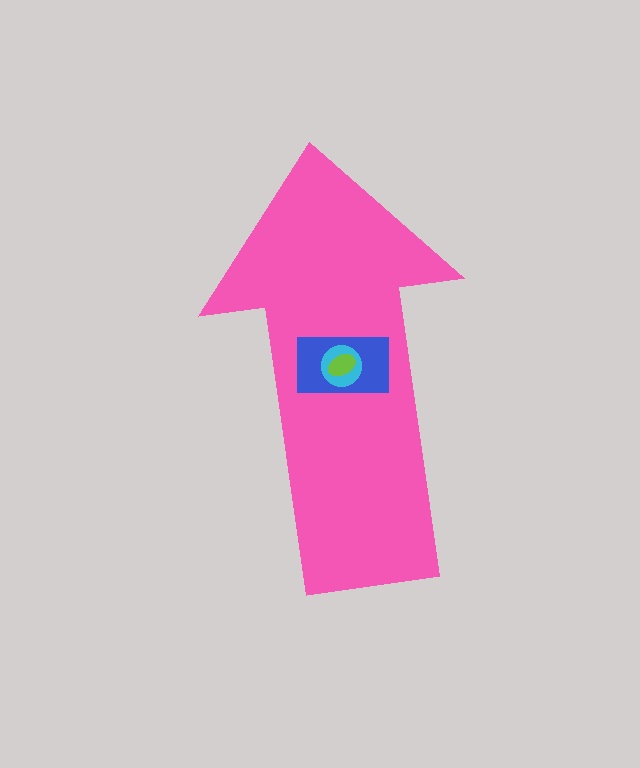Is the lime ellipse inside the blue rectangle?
Yes.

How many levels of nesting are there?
4.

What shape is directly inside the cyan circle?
The lime ellipse.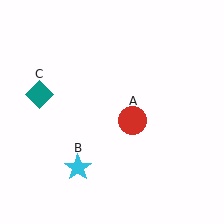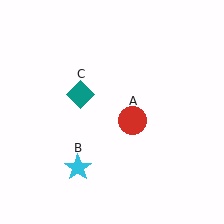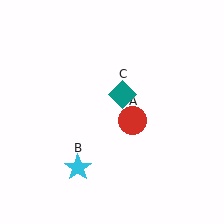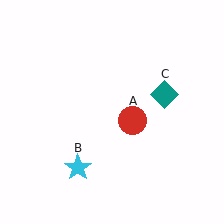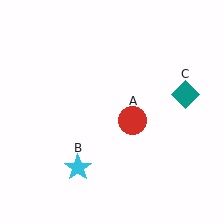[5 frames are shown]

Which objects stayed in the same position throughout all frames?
Red circle (object A) and cyan star (object B) remained stationary.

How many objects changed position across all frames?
1 object changed position: teal diamond (object C).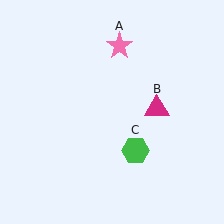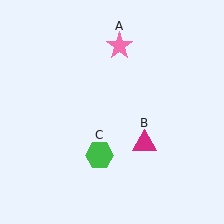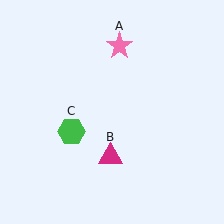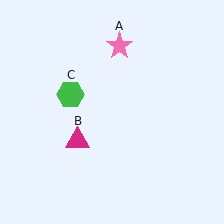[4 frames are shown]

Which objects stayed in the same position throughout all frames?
Pink star (object A) remained stationary.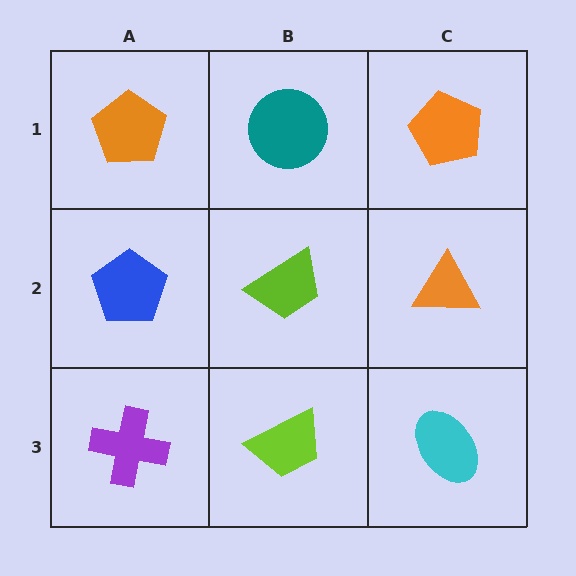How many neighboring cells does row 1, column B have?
3.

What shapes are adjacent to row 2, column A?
An orange pentagon (row 1, column A), a purple cross (row 3, column A), a lime trapezoid (row 2, column B).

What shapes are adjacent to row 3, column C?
An orange triangle (row 2, column C), a lime trapezoid (row 3, column B).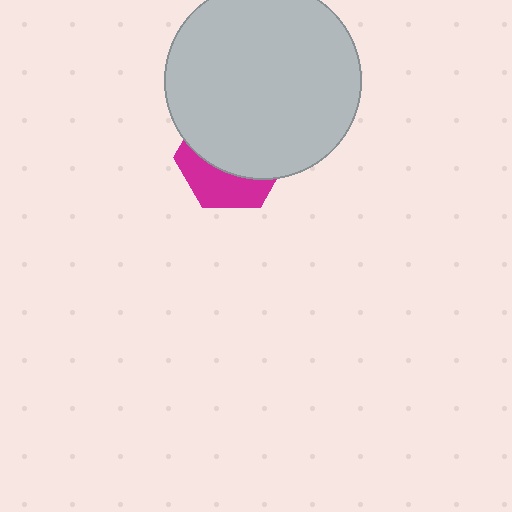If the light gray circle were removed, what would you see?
You would see the complete magenta hexagon.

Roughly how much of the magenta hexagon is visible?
A small part of it is visible (roughly 37%).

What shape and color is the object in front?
The object in front is a light gray circle.